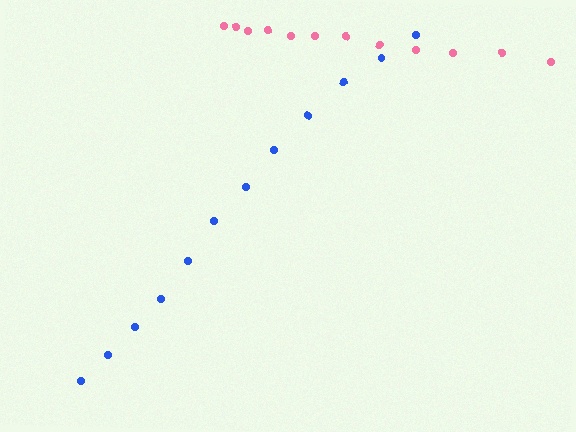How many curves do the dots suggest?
There are 2 distinct paths.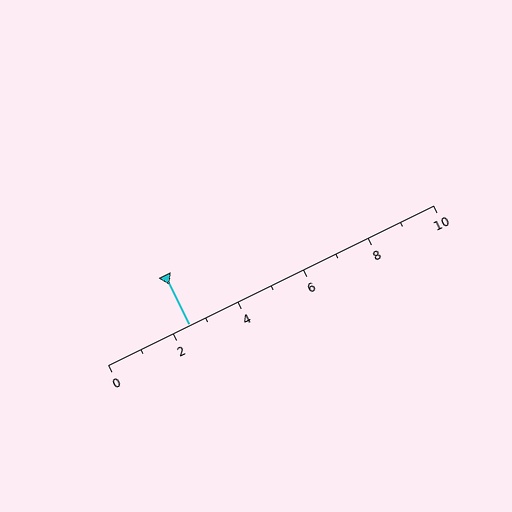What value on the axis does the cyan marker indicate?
The marker indicates approximately 2.5.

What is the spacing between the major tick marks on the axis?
The major ticks are spaced 2 apart.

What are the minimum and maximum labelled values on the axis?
The axis runs from 0 to 10.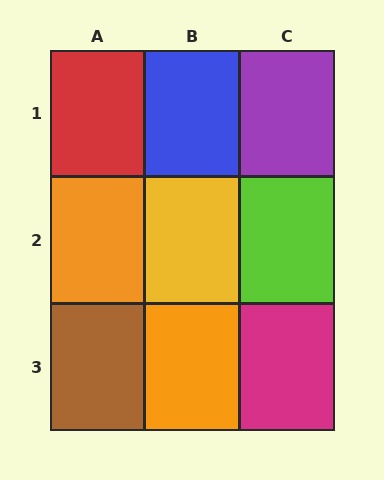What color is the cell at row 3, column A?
Brown.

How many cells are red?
1 cell is red.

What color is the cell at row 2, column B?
Yellow.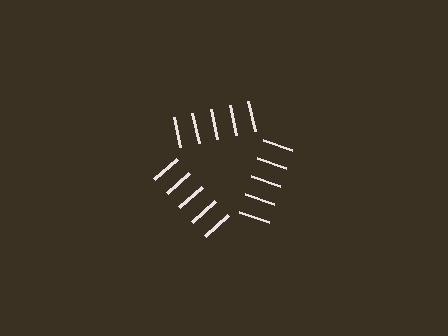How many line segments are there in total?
15 — 5 along each of the 3 edges.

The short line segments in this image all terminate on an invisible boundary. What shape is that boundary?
An illusory triangle — the line segments terminate on its edges but no continuous stroke is drawn.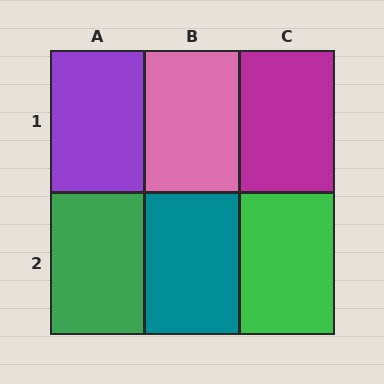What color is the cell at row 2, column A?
Green.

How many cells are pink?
1 cell is pink.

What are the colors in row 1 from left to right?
Purple, pink, magenta.